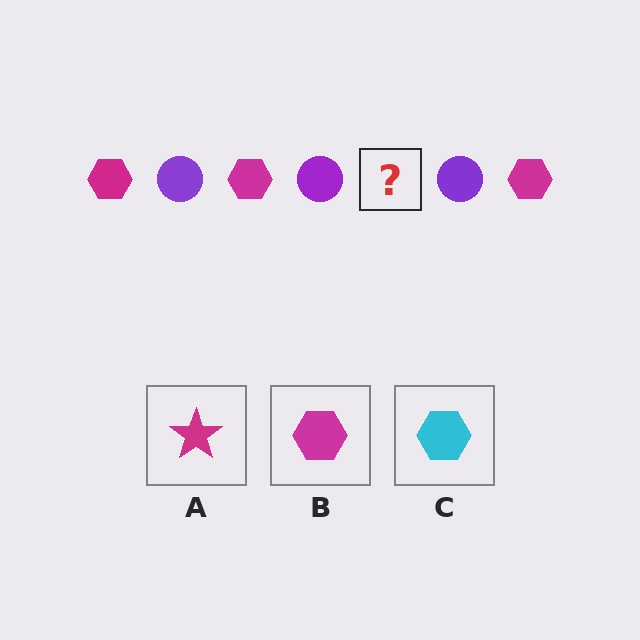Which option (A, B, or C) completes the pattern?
B.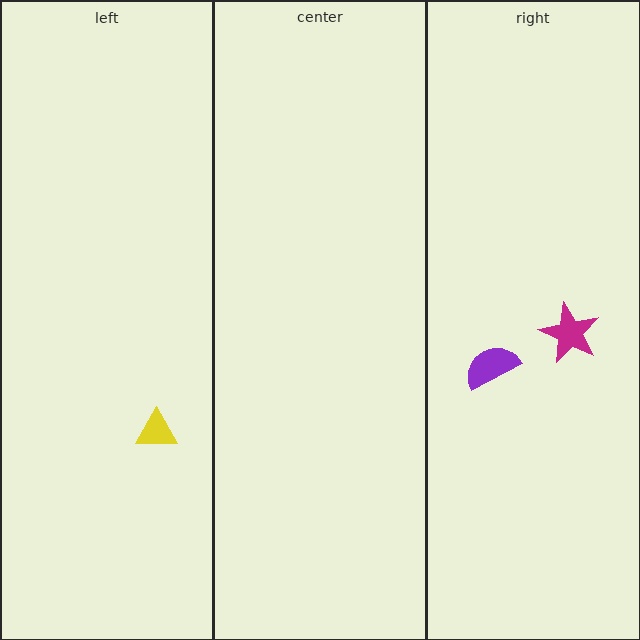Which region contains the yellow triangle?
The left region.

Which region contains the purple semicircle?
The right region.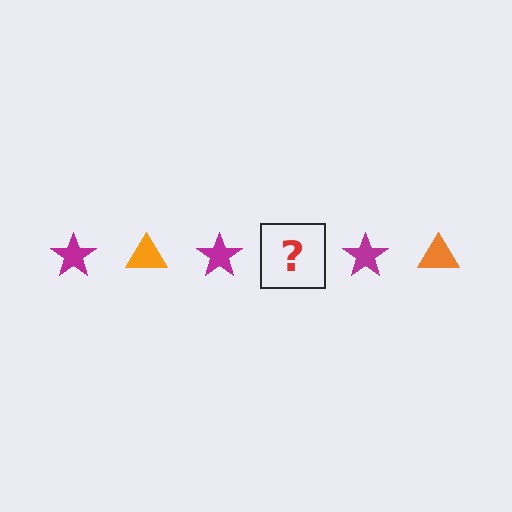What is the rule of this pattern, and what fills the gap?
The rule is that the pattern alternates between magenta star and orange triangle. The gap should be filled with an orange triangle.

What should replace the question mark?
The question mark should be replaced with an orange triangle.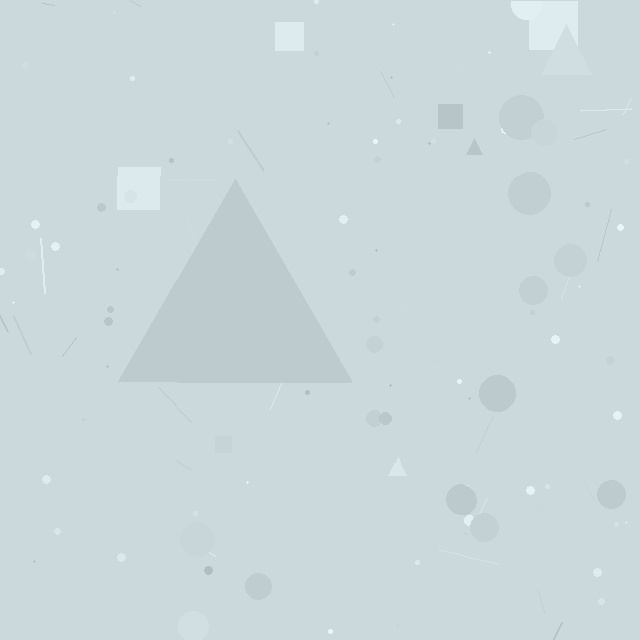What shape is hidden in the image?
A triangle is hidden in the image.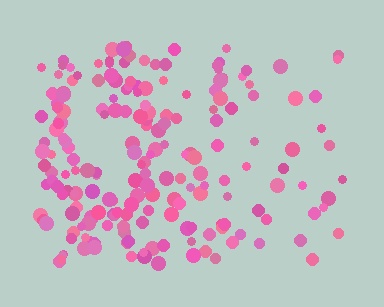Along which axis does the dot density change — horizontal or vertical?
Horizontal.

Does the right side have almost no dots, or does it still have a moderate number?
Still a moderate number, just noticeably fewer than the left.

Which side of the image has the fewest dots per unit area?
The right.